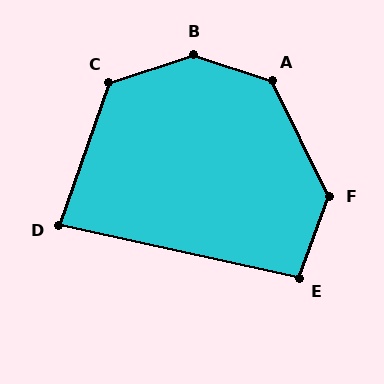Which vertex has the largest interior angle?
B, at approximately 143 degrees.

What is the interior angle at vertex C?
Approximately 127 degrees (obtuse).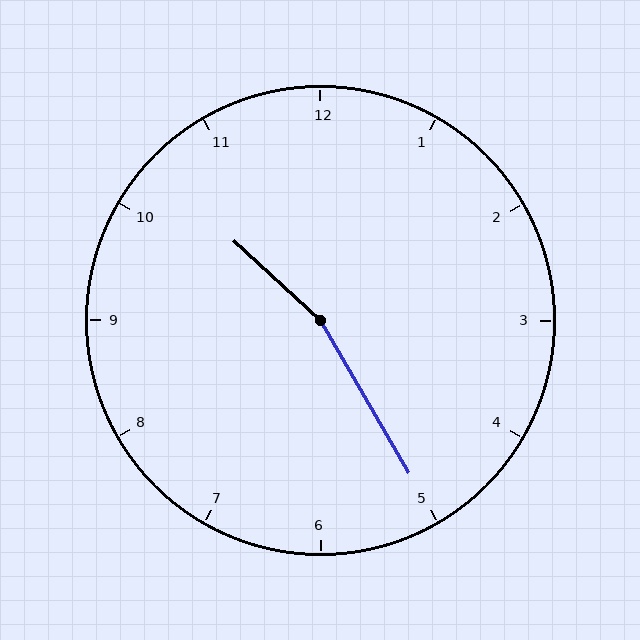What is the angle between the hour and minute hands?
Approximately 162 degrees.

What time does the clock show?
10:25.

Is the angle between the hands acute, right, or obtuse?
It is obtuse.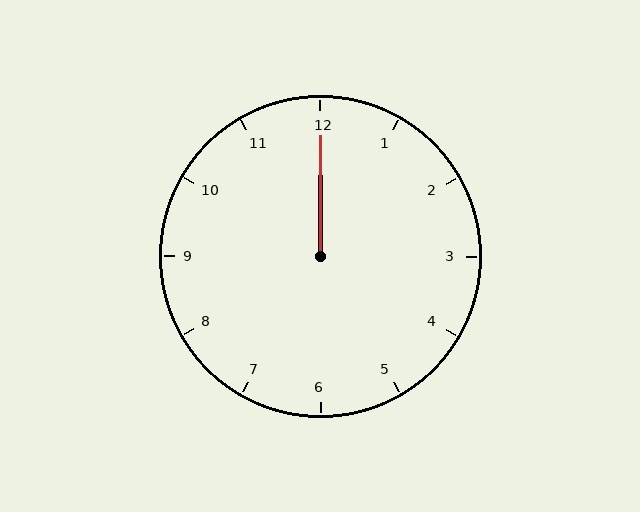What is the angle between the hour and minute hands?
Approximately 0 degrees.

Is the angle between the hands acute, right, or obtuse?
It is acute.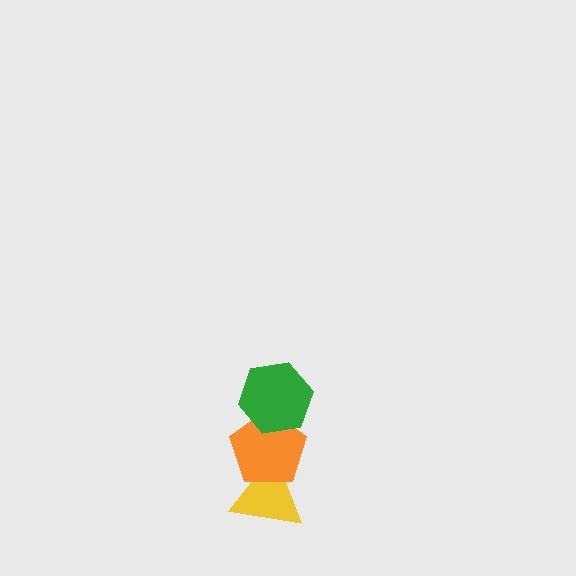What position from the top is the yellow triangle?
The yellow triangle is 3rd from the top.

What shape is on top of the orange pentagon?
The green hexagon is on top of the orange pentagon.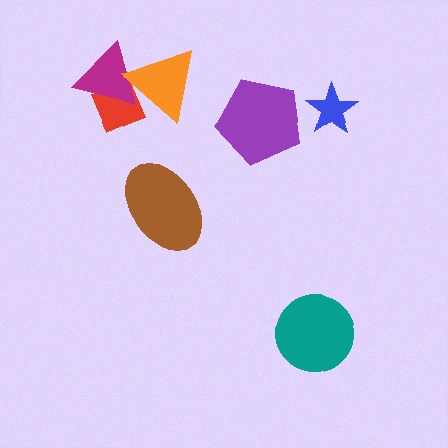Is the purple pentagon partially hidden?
No, no other shape covers it.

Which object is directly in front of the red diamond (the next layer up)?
The magenta triangle is directly in front of the red diamond.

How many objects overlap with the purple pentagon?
0 objects overlap with the purple pentagon.